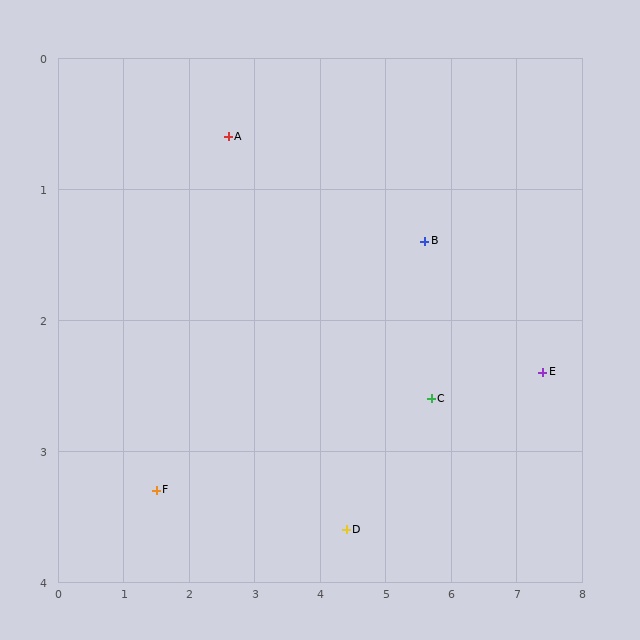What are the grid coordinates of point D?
Point D is at approximately (4.4, 3.6).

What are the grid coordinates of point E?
Point E is at approximately (7.4, 2.4).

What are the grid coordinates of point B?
Point B is at approximately (5.6, 1.4).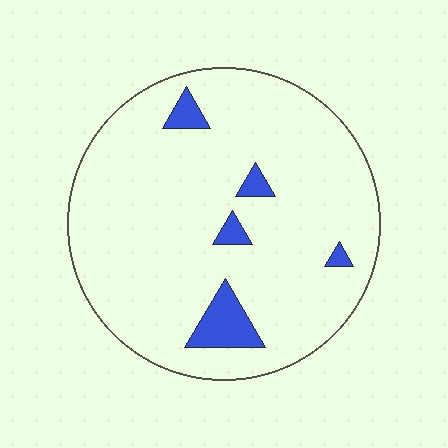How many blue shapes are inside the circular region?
5.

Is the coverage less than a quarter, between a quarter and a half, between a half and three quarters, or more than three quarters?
Less than a quarter.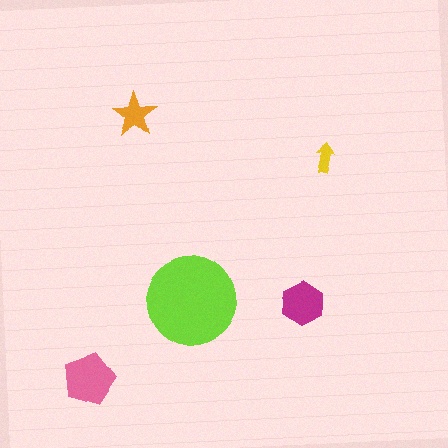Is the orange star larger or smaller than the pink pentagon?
Smaller.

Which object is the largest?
The lime circle.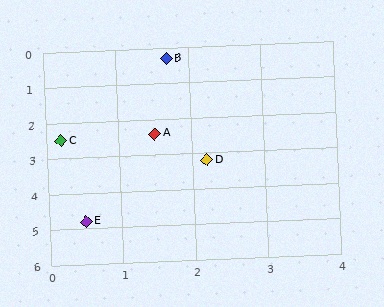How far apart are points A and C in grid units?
Points A and C are about 1.3 grid units apart.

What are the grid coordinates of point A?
Point A is at approximately (1.5, 2.4).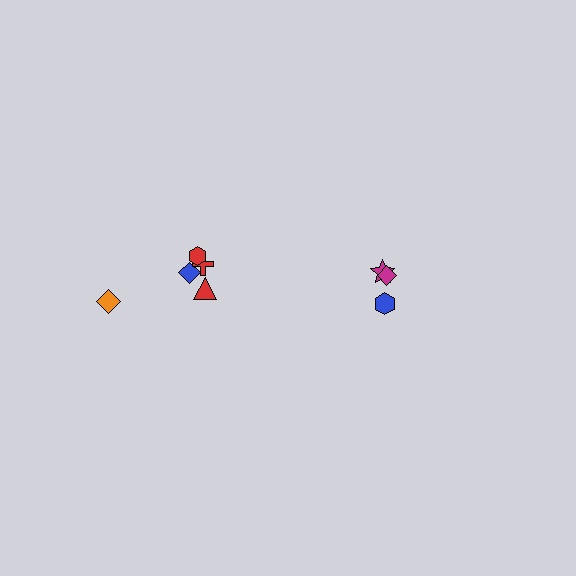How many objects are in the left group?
There are 5 objects.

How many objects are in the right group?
There are 3 objects.